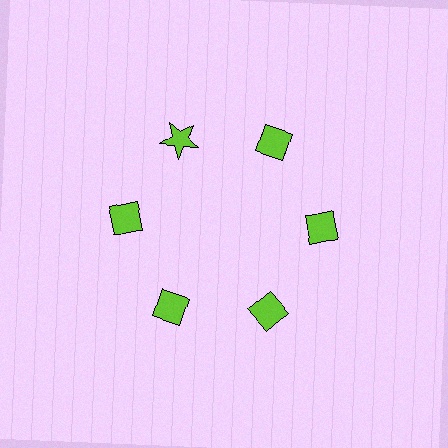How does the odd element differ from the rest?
It has a different shape: star instead of diamond.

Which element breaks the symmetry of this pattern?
The lime star at roughly the 11 o'clock position breaks the symmetry. All other shapes are lime diamonds.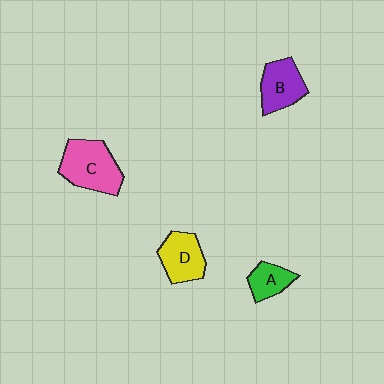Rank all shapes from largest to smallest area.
From largest to smallest: C (pink), B (purple), D (yellow), A (green).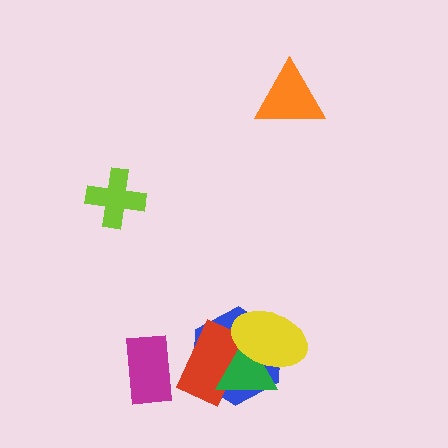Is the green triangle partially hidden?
Yes, it is partially covered by another shape.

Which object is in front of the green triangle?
The yellow ellipse is in front of the green triangle.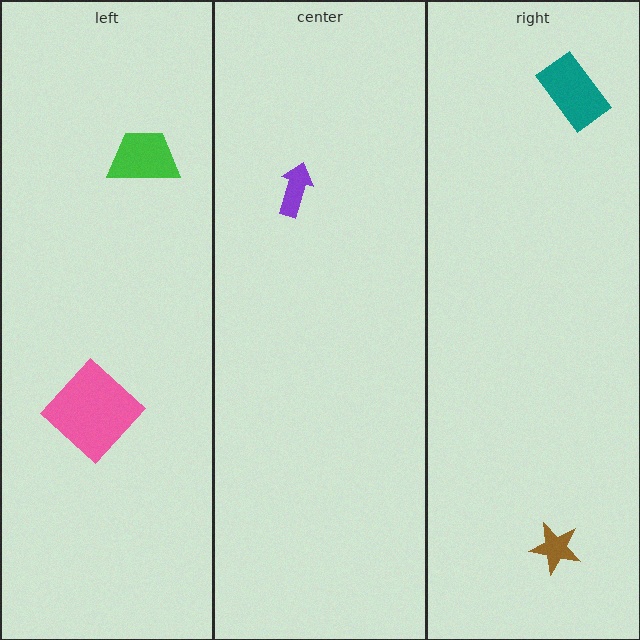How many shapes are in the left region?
2.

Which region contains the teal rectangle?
The right region.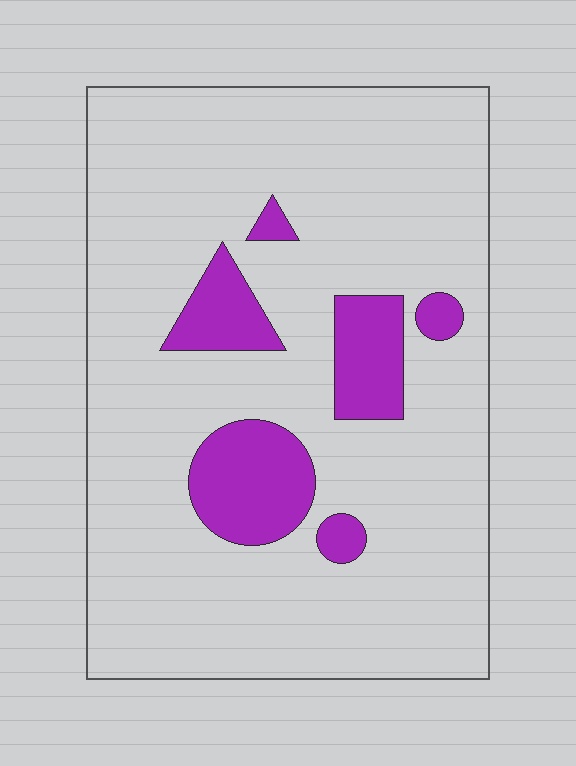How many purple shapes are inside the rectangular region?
6.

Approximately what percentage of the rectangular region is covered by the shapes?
Approximately 15%.